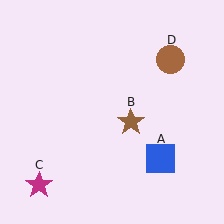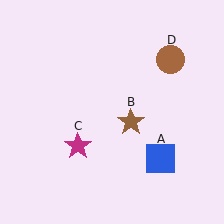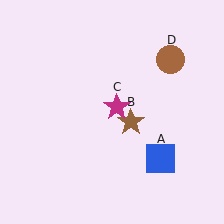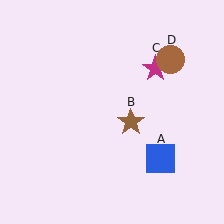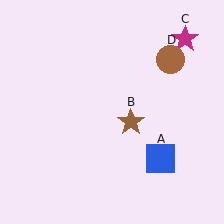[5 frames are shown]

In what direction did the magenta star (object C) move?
The magenta star (object C) moved up and to the right.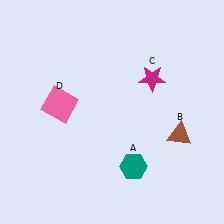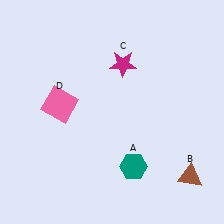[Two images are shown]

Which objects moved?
The objects that moved are: the brown triangle (B), the magenta star (C).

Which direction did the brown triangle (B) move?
The brown triangle (B) moved down.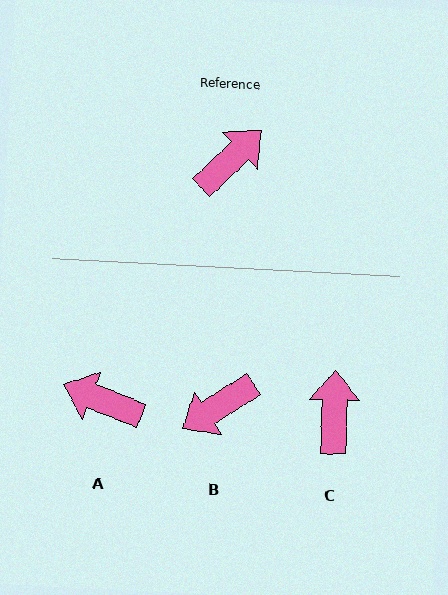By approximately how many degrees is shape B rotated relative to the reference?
Approximately 169 degrees counter-clockwise.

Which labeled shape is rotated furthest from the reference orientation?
B, about 169 degrees away.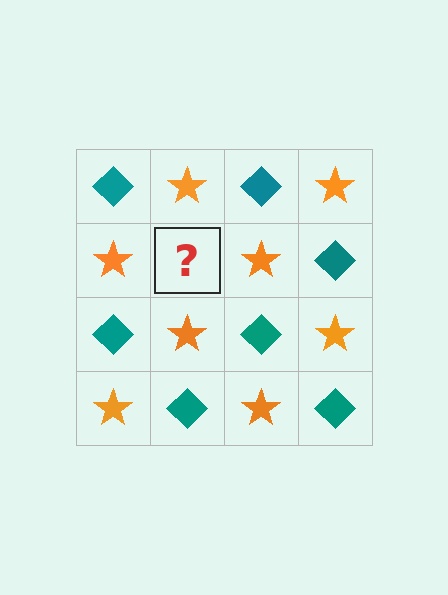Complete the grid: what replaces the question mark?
The question mark should be replaced with a teal diamond.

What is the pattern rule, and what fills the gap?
The rule is that it alternates teal diamond and orange star in a checkerboard pattern. The gap should be filled with a teal diamond.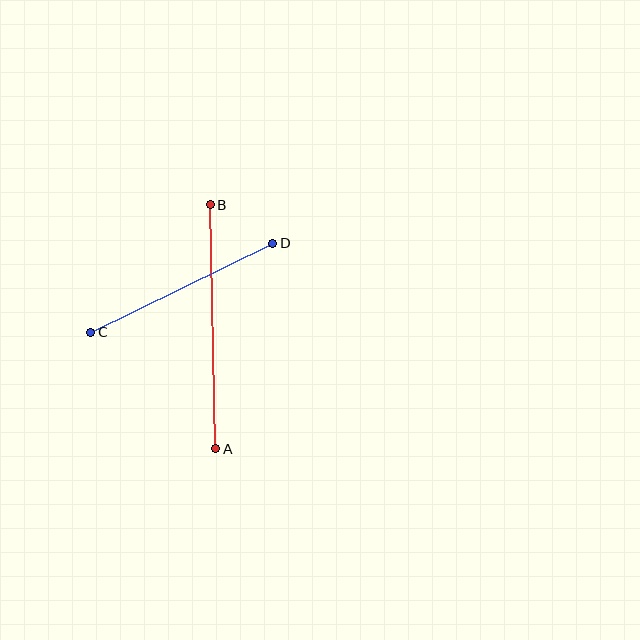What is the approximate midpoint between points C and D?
The midpoint is at approximately (182, 288) pixels.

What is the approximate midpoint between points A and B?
The midpoint is at approximately (213, 327) pixels.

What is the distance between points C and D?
The distance is approximately 203 pixels.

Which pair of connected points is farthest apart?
Points A and B are farthest apart.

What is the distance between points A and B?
The distance is approximately 244 pixels.